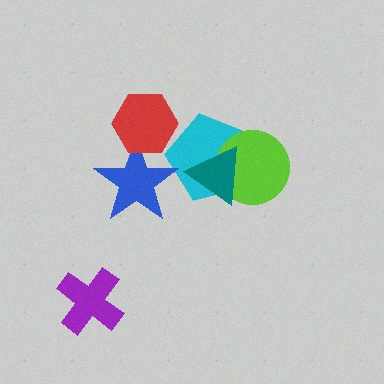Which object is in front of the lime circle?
The teal triangle is in front of the lime circle.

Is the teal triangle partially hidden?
No, no other shape covers it.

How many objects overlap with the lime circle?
2 objects overlap with the lime circle.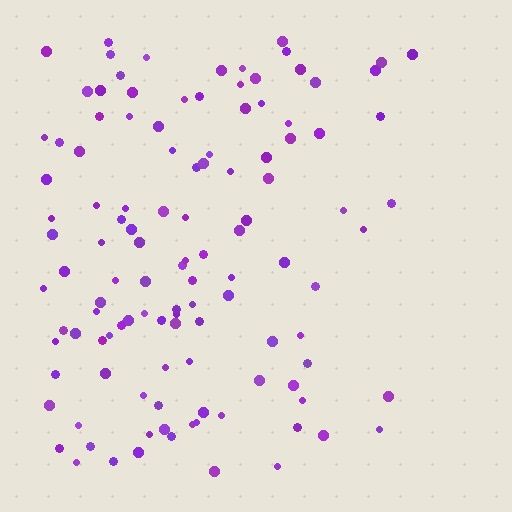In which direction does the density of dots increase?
From right to left, with the left side densest.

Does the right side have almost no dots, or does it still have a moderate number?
Still a moderate number, just noticeably fewer than the left.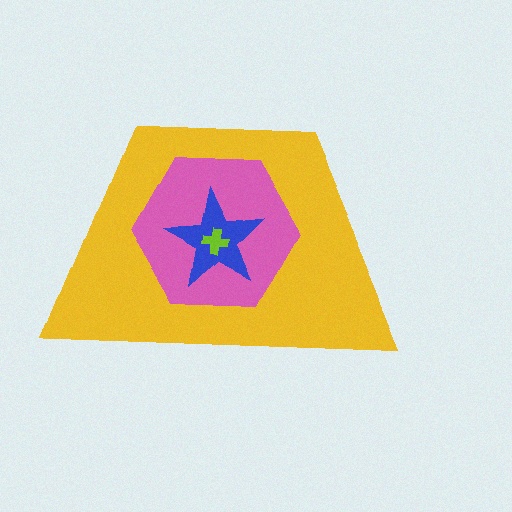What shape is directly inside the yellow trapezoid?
The pink hexagon.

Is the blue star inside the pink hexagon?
Yes.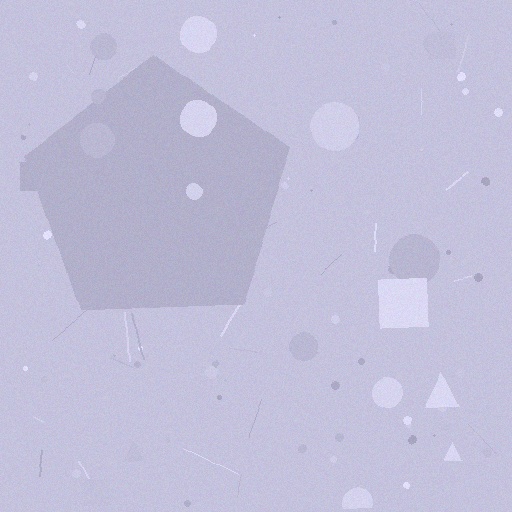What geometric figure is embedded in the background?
A pentagon is embedded in the background.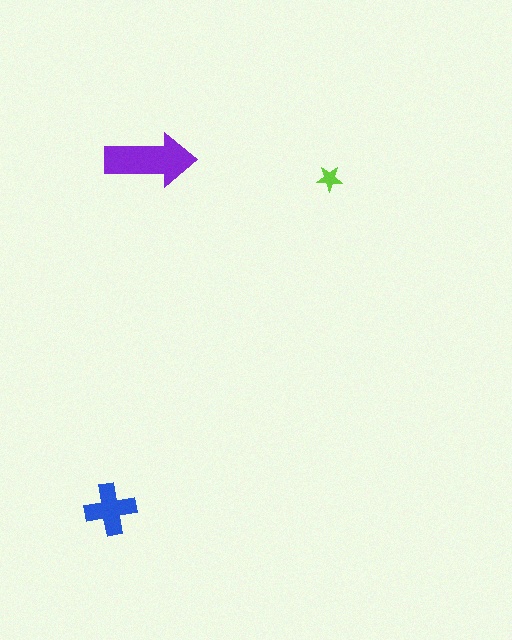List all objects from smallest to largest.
The lime star, the blue cross, the purple arrow.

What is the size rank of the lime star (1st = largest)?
3rd.